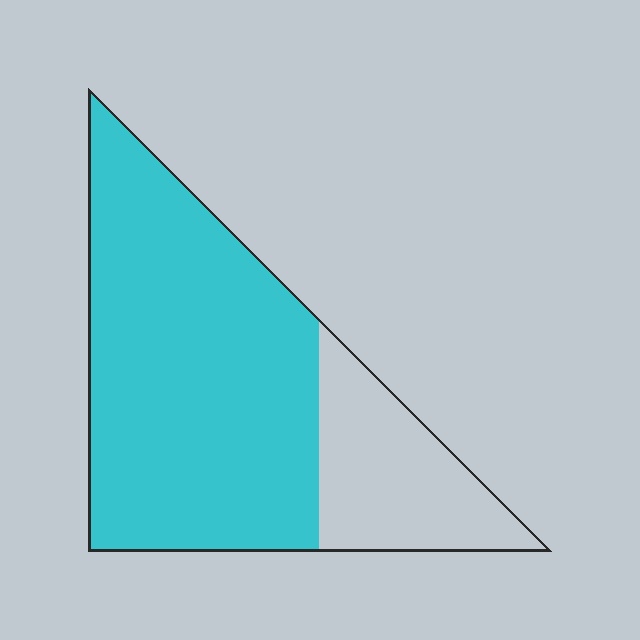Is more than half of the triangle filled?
Yes.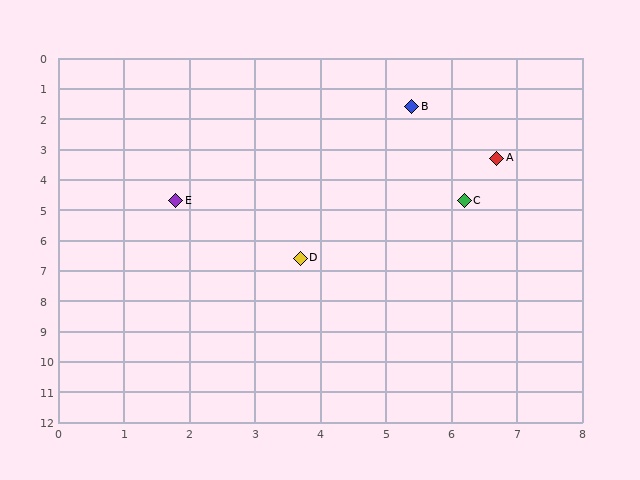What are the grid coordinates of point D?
Point D is at approximately (3.7, 6.6).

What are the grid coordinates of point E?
Point E is at approximately (1.8, 4.7).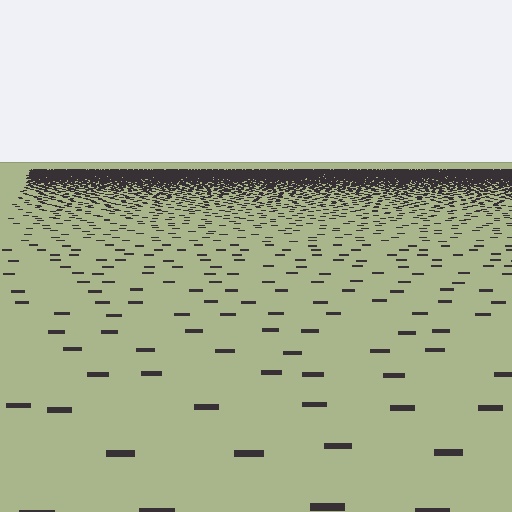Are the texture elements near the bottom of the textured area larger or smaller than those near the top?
Larger. Near the bottom, elements are closer to the viewer and appear at a bigger on-screen size.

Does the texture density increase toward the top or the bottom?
Density increases toward the top.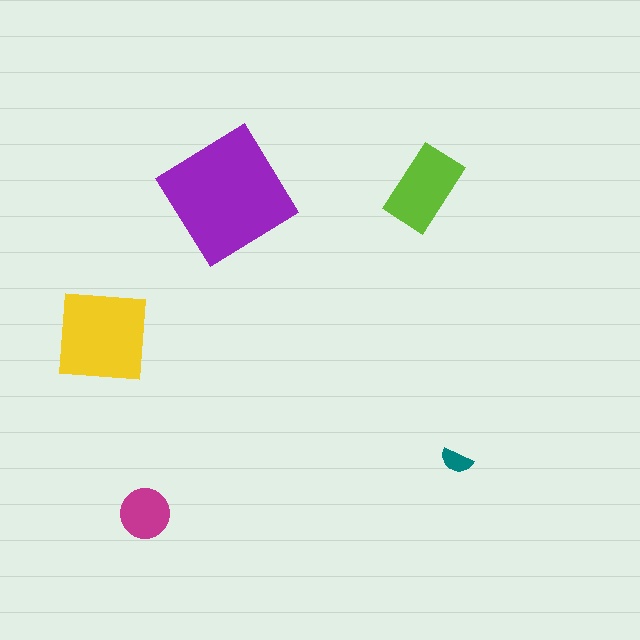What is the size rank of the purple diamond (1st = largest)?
1st.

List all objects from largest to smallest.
The purple diamond, the yellow square, the lime rectangle, the magenta circle, the teal semicircle.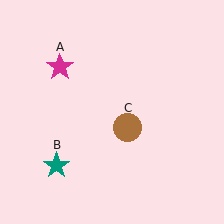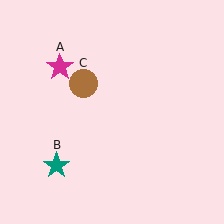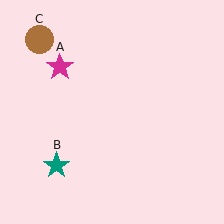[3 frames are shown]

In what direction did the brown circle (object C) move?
The brown circle (object C) moved up and to the left.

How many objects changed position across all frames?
1 object changed position: brown circle (object C).